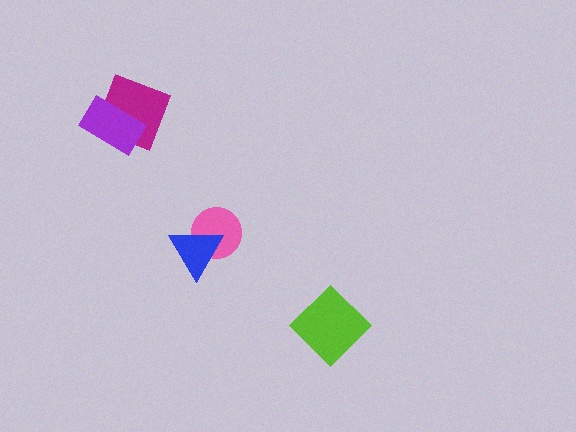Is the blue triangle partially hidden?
No, no other shape covers it.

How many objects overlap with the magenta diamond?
1 object overlaps with the magenta diamond.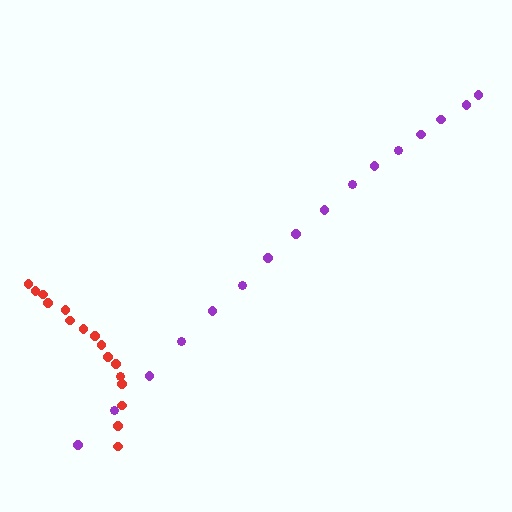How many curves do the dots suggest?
There are 2 distinct paths.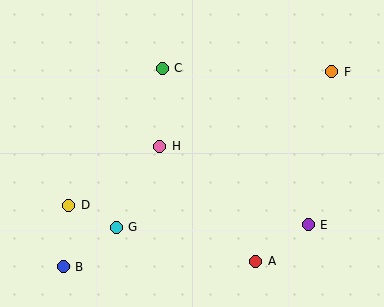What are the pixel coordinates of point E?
Point E is at (308, 225).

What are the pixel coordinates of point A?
Point A is at (256, 261).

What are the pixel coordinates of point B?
Point B is at (63, 267).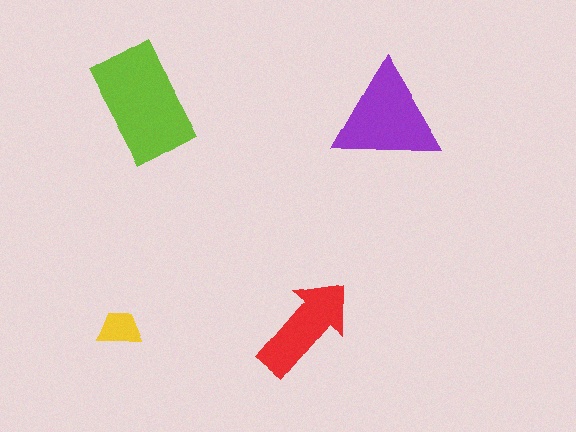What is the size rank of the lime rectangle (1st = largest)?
1st.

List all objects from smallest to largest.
The yellow trapezoid, the red arrow, the purple triangle, the lime rectangle.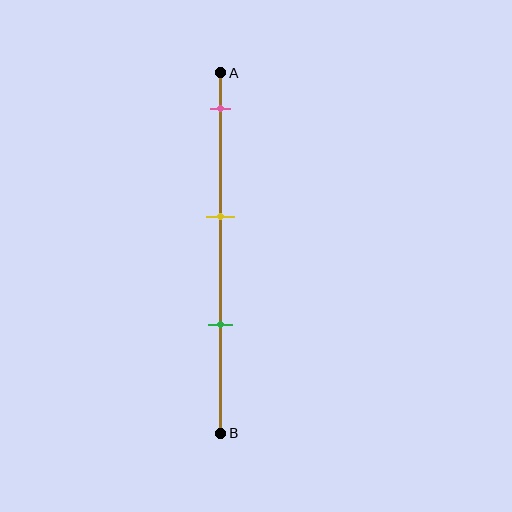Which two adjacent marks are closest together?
The yellow and green marks are the closest adjacent pair.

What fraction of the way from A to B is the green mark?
The green mark is approximately 70% (0.7) of the way from A to B.